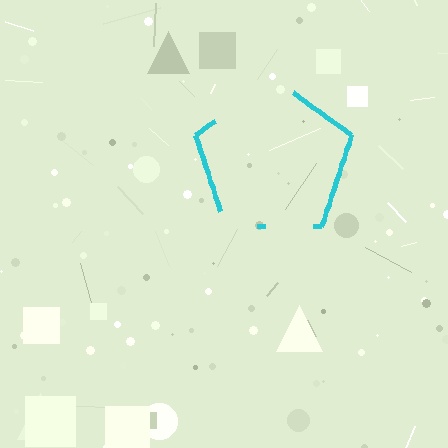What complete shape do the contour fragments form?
The contour fragments form a pentagon.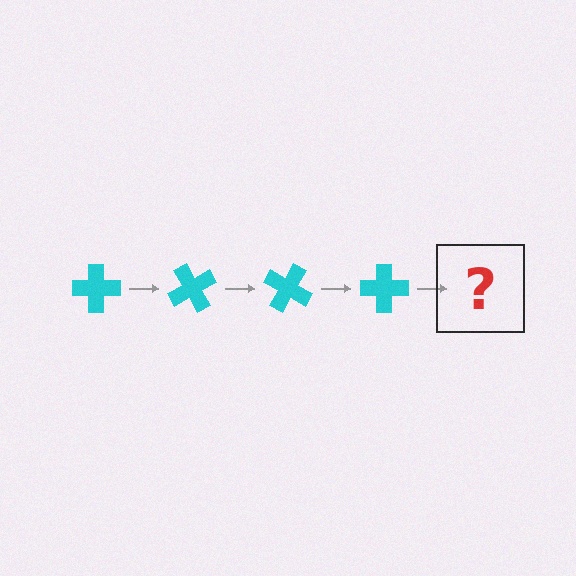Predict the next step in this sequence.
The next step is a cyan cross rotated 240 degrees.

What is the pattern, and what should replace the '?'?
The pattern is that the cross rotates 60 degrees each step. The '?' should be a cyan cross rotated 240 degrees.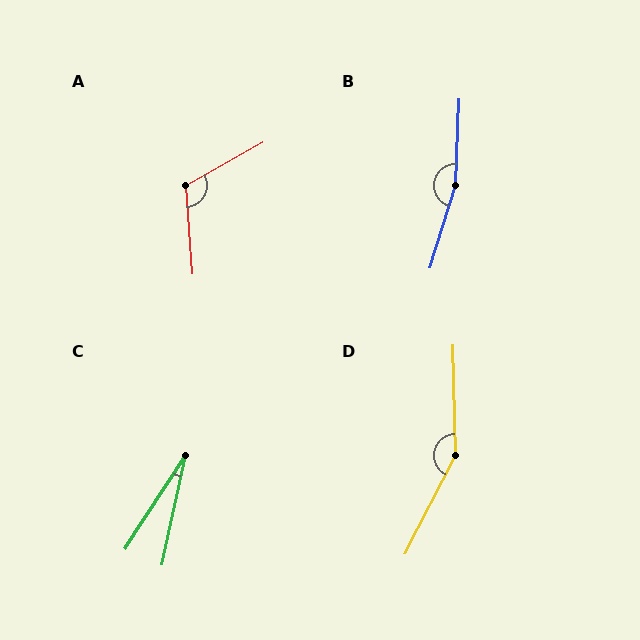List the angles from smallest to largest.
C (21°), A (115°), D (152°), B (166°).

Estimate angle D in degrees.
Approximately 152 degrees.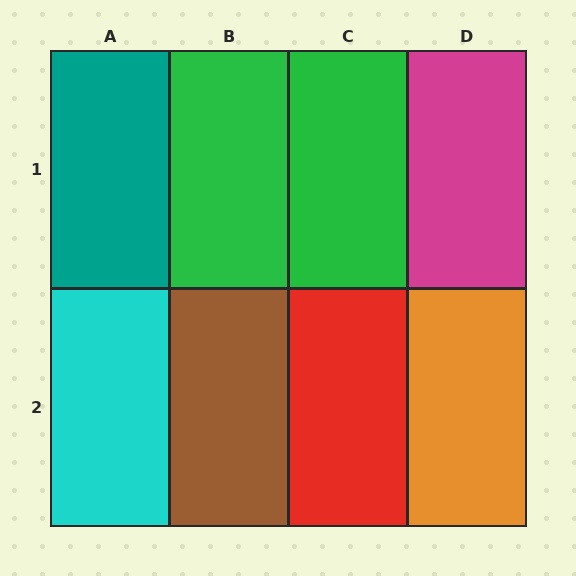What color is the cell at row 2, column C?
Red.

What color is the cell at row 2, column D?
Orange.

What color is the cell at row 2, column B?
Brown.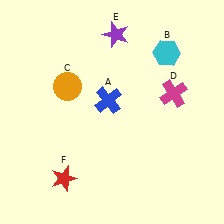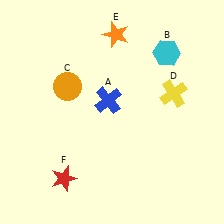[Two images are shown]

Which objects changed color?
D changed from magenta to yellow. E changed from purple to orange.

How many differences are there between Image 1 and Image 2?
There are 2 differences between the two images.